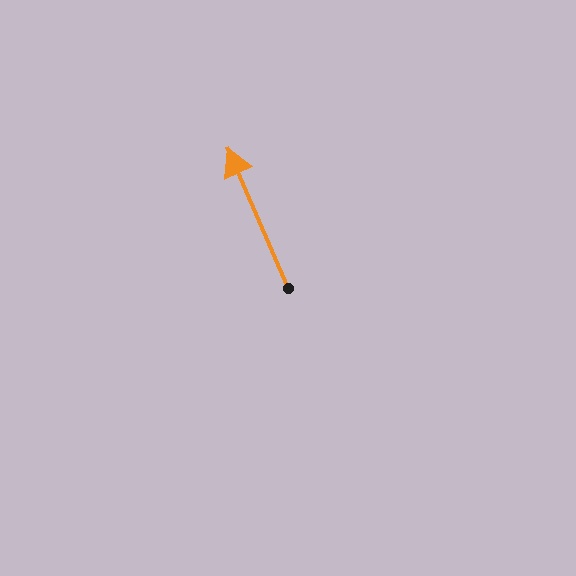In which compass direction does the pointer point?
Northwest.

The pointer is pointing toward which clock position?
Roughly 11 o'clock.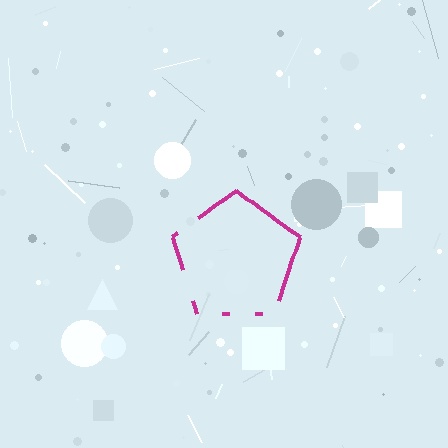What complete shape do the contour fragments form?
The contour fragments form a pentagon.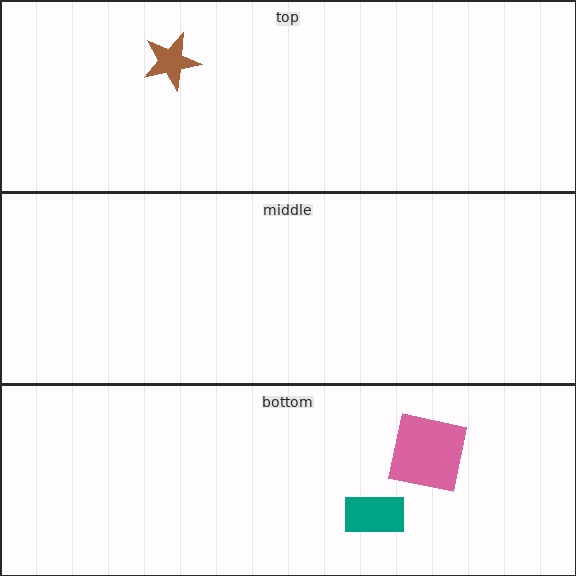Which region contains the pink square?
The bottom region.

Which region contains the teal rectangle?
The bottom region.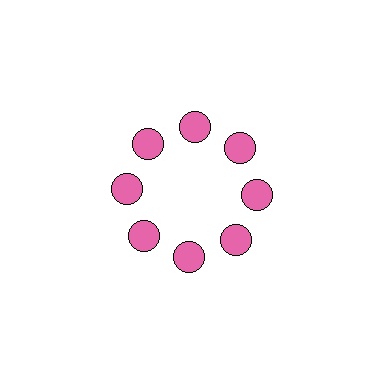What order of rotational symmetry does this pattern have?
This pattern has 8-fold rotational symmetry.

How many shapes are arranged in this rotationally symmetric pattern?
There are 8 shapes, arranged in 8 groups of 1.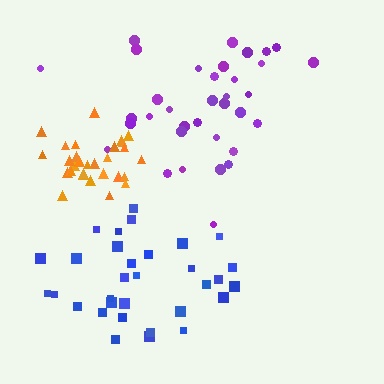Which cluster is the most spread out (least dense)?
Purple.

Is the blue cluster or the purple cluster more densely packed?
Blue.